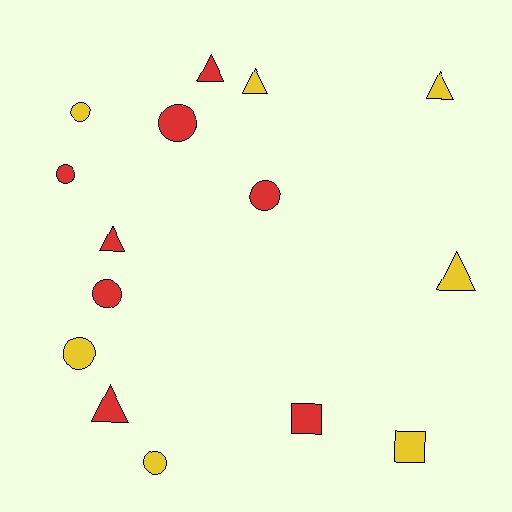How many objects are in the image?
There are 15 objects.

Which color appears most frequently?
Red, with 8 objects.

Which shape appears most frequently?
Circle, with 7 objects.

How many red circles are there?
There are 4 red circles.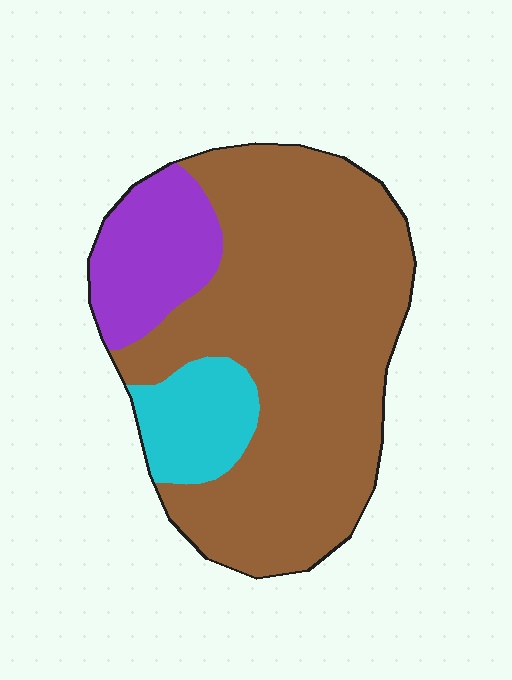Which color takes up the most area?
Brown, at roughly 70%.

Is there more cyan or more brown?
Brown.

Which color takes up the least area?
Cyan, at roughly 10%.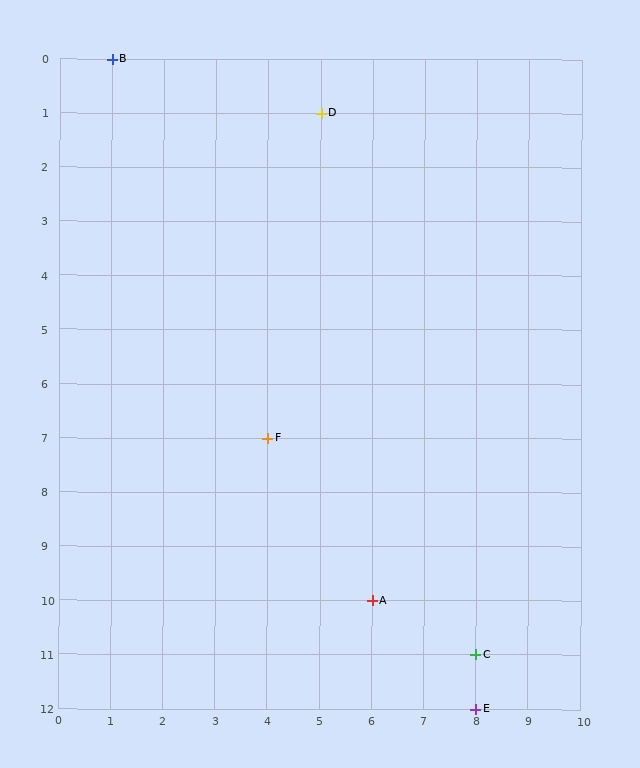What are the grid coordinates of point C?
Point C is at grid coordinates (8, 11).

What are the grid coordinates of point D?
Point D is at grid coordinates (5, 1).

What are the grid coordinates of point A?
Point A is at grid coordinates (6, 10).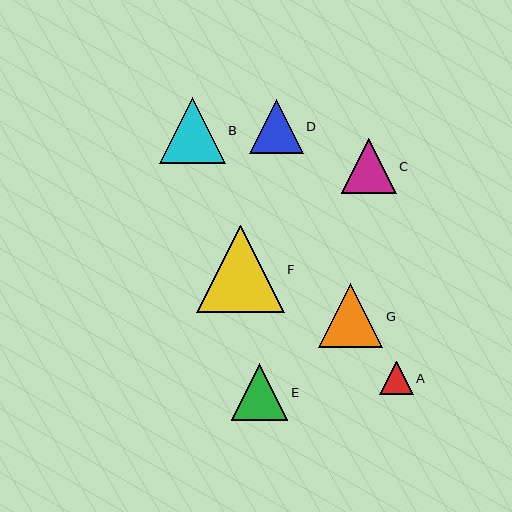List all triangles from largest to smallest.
From largest to smallest: F, B, G, E, C, D, A.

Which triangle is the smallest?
Triangle A is the smallest with a size of approximately 33 pixels.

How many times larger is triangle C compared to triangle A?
Triangle C is approximately 1.6 times the size of triangle A.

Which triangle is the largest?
Triangle F is the largest with a size of approximately 88 pixels.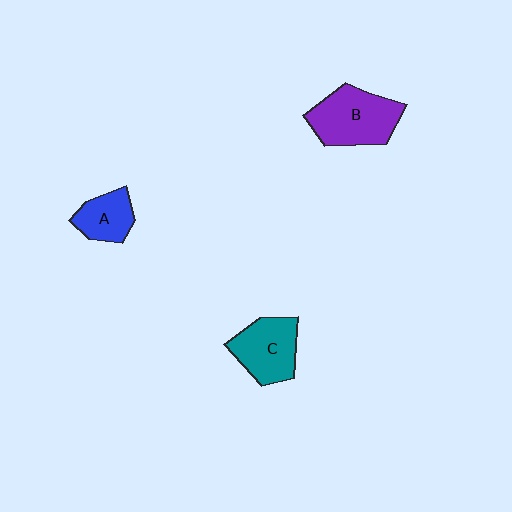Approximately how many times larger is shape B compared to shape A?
Approximately 1.8 times.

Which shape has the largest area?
Shape B (purple).